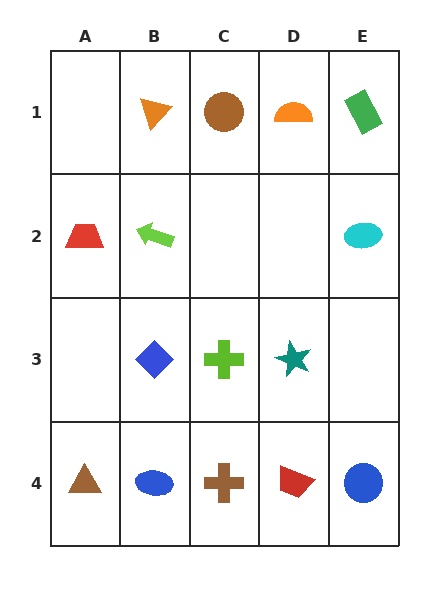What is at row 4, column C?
A brown cross.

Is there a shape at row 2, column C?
No, that cell is empty.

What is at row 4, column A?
A brown triangle.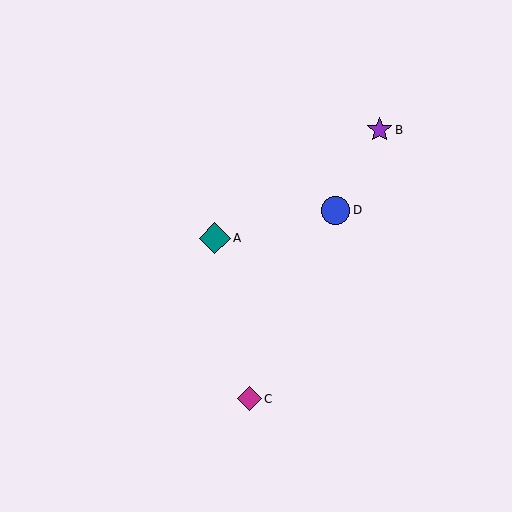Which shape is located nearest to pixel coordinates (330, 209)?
The blue circle (labeled D) at (336, 210) is nearest to that location.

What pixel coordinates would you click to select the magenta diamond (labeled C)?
Click at (249, 399) to select the magenta diamond C.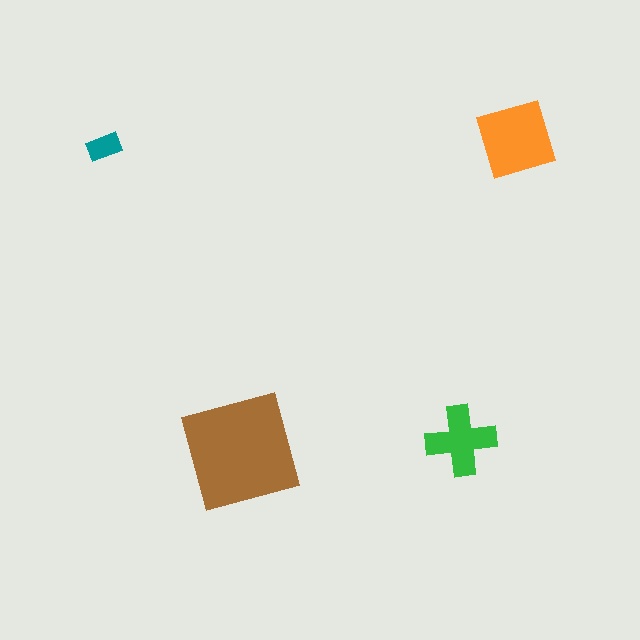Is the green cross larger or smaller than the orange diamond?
Smaller.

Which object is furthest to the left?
The teal rectangle is leftmost.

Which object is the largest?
The brown square.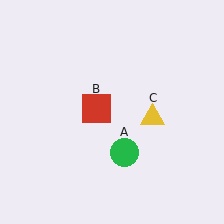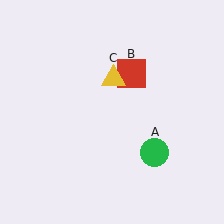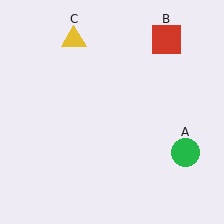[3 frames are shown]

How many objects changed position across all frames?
3 objects changed position: green circle (object A), red square (object B), yellow triangle (object C).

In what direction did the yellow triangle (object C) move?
The yellow triangle (object C) moved up and to the left.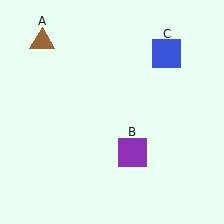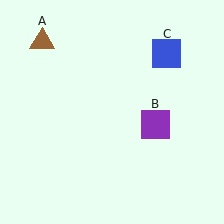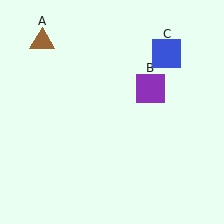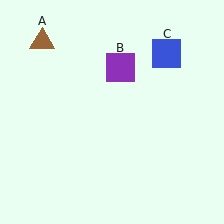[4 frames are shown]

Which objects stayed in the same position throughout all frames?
Brown triangle (object A) and blue square (object C) remained stationary.